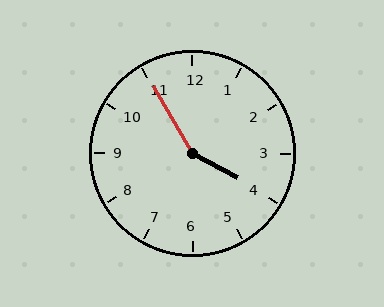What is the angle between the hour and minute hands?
Approximately 148 degrees.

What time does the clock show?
3:55.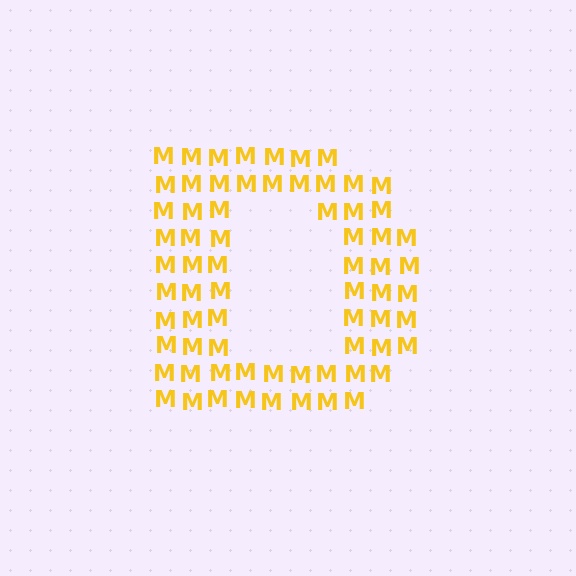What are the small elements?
The small elements are letter M's.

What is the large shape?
The large shape is the letter D.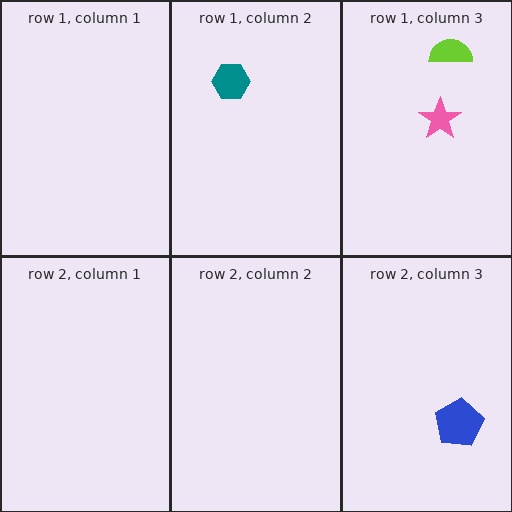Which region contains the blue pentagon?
The row 2, column 3 region.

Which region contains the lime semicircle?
The row 1, column 3 region.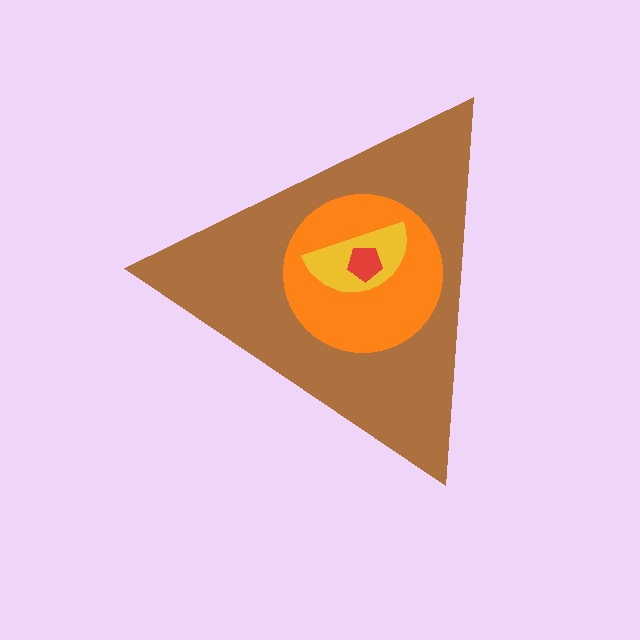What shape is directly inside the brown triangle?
The orange circle.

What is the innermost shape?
The red pentagon.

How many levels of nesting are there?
4.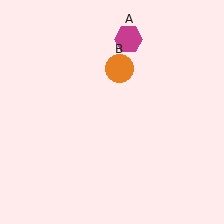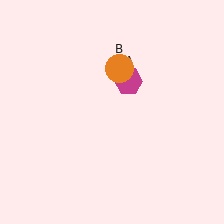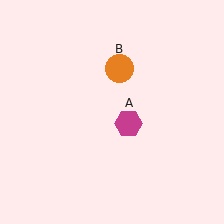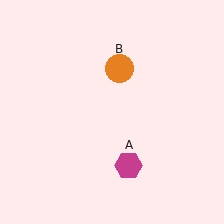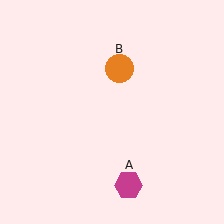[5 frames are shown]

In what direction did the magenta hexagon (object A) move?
The magenta hexagon (object A) moved down.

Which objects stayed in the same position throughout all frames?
Orange circle (object B) remained stationary.